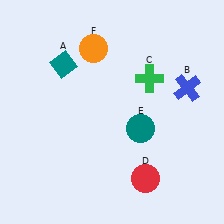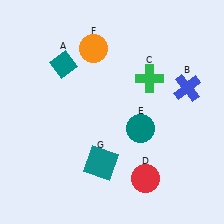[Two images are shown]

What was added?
A teal square (G) was added in Image 2.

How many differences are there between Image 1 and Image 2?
There is 1 difference between the two images.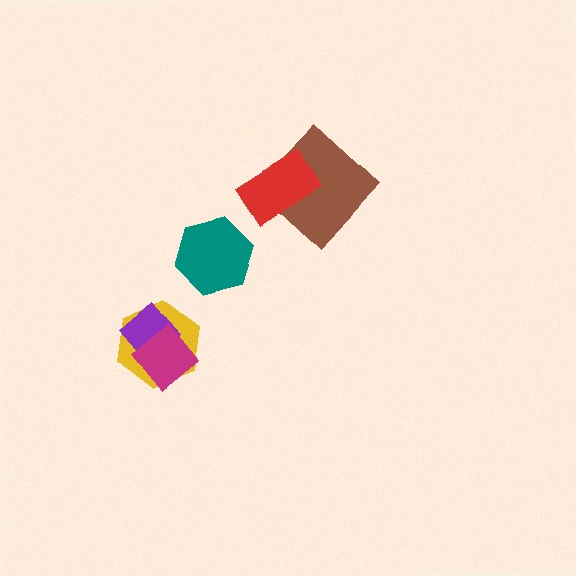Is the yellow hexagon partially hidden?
Yes, it is partially covered by another shape.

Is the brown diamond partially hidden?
Yes, it is partially covered by another shape.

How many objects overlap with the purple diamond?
2 objects overlap with the purple diamond.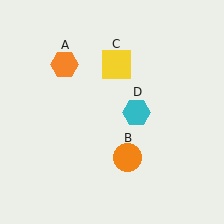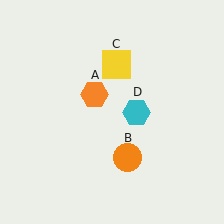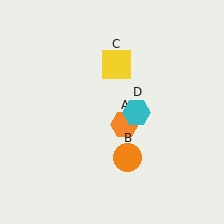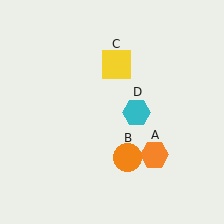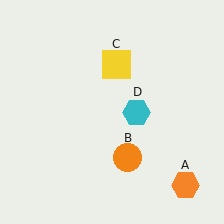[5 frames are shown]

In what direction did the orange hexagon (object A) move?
The orange hexagon (object A) moved down and to the right.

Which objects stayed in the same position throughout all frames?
Orange circle (object B) and yellow square (object C) and cyan hexagon (object D) remained stationary.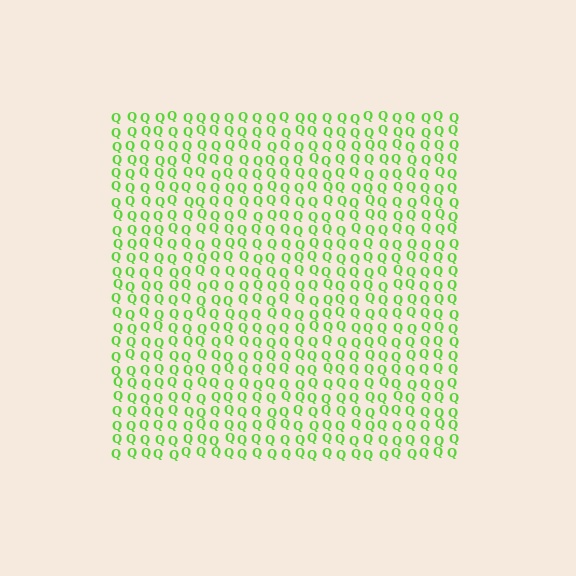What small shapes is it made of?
It is made of small letter Q's.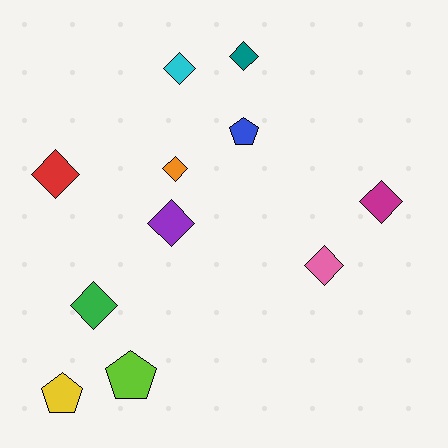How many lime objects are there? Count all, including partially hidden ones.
There is 1 lime object.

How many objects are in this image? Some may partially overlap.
There are 11 objects.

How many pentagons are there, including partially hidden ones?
There are 3 pentagons.